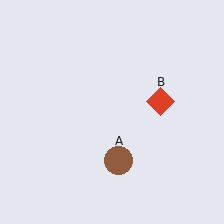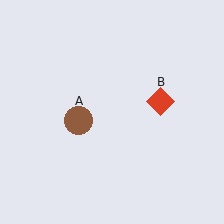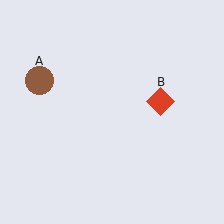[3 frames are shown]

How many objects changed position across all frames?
1 object changed position: brown circle (object A).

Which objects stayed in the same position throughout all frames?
Red diamond (object B) remained stationary.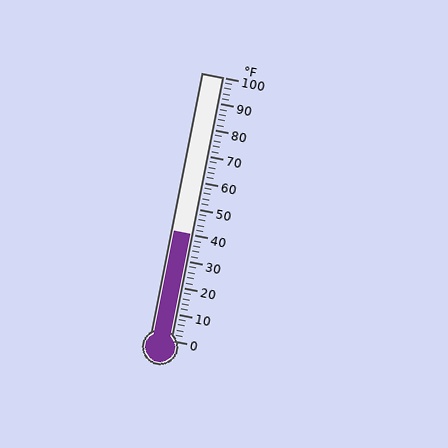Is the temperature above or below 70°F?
The temperature is below 70°F.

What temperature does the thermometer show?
The thermometer shows approximately 40°F.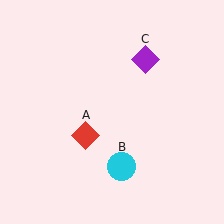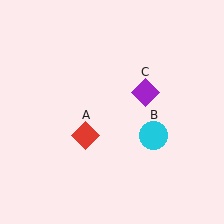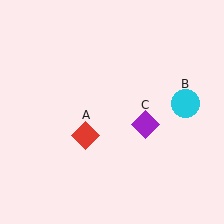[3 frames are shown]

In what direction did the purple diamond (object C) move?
The purple diamond (object C) moved down.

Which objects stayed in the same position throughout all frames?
Red diamond (object A) remained stationary.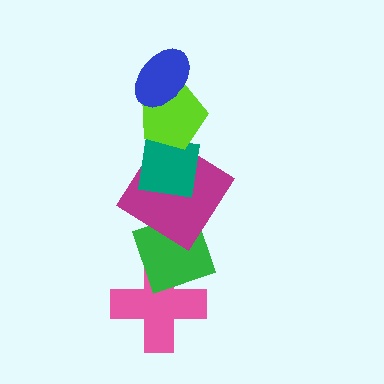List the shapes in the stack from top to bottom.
From top to bottom: the blue ellipse, the lime pentagon, the teal square, the magenta diamond, the green diamond, the pink cross.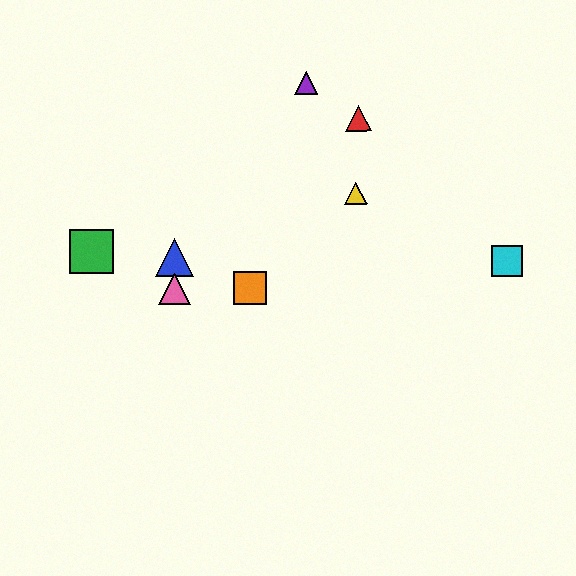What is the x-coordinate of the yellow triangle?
The yellow triangle is at x≈356.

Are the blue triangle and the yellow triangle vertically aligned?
No, the blue triangle is at x≈174 and the yellow triangle is at x≈356.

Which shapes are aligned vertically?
The blue triangle, the pink triangle are aligned vertically.